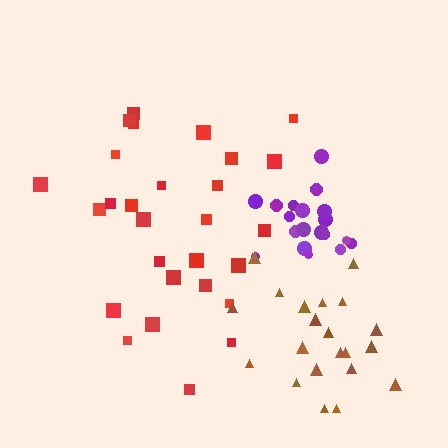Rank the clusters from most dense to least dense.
purple, brown, red.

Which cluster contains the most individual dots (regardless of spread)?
Red (28).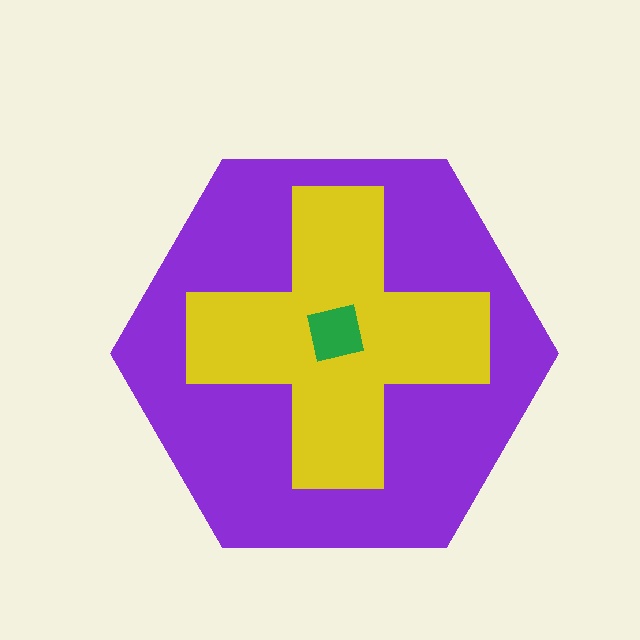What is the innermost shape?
The green square.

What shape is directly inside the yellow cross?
The green square.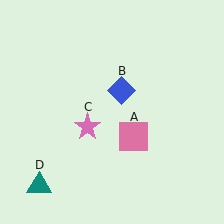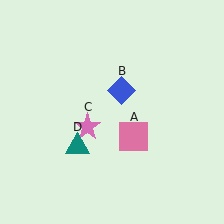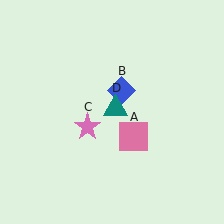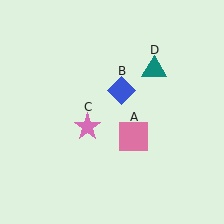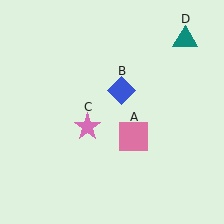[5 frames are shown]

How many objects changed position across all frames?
1 object changed position: teal triangle (object D).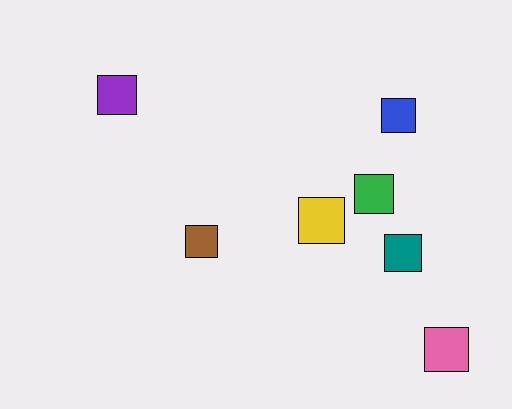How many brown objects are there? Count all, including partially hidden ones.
There is 1 brown object.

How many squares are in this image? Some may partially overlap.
There are 7 squares.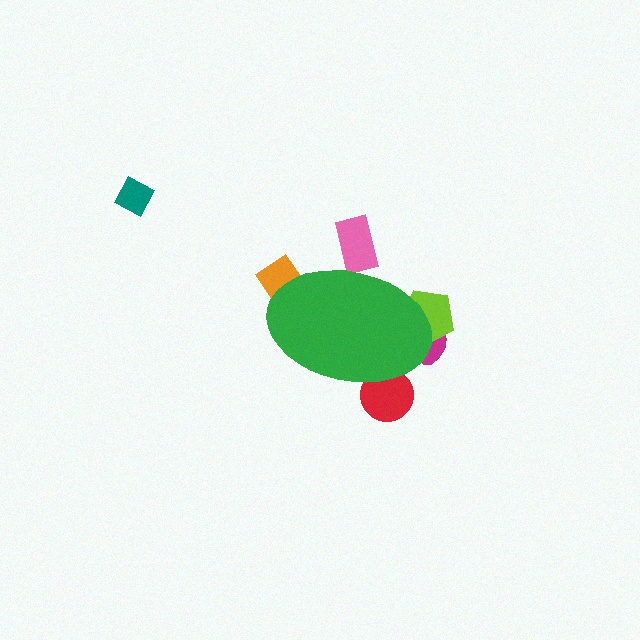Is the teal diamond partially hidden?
No, the teal diamond is fully visible.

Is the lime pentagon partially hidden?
Yes, the lime pentagon is partially hidden behind the green ellipse.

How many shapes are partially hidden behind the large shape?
5 shapes are partially hidden.